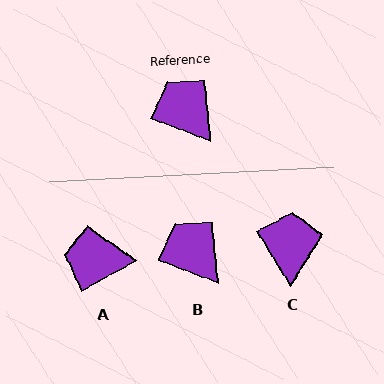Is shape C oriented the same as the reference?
No, it is off by about 38 degrees.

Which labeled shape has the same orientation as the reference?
B.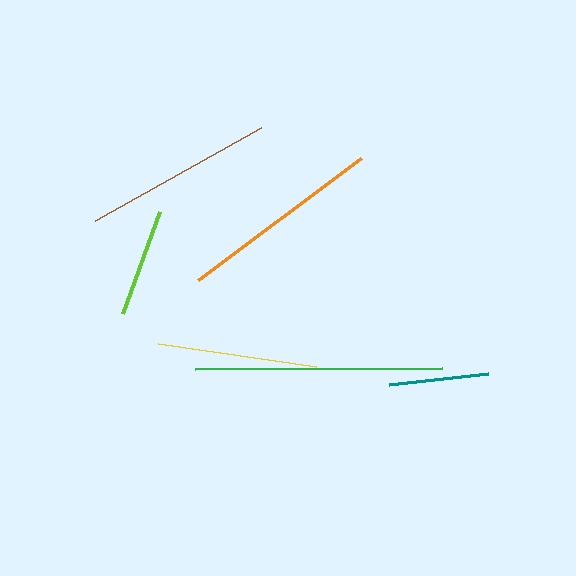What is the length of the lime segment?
The lime segment is approximately 109 pixels long.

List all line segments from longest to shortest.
From longest to shortest: green, orange, brown, yellow, lime, teal.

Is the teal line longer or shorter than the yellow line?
The yellow line is longer than the teal line.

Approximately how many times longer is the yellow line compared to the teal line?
The yellow line is approximately 1.6 times the length of the teal line.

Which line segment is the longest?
The green line is the longest at approximately 247 pixels.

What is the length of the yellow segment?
The yellow segment is approximately 159 pixels long.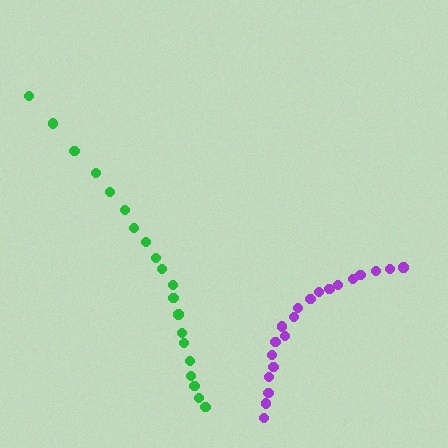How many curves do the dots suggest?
There are 2 distinct paths.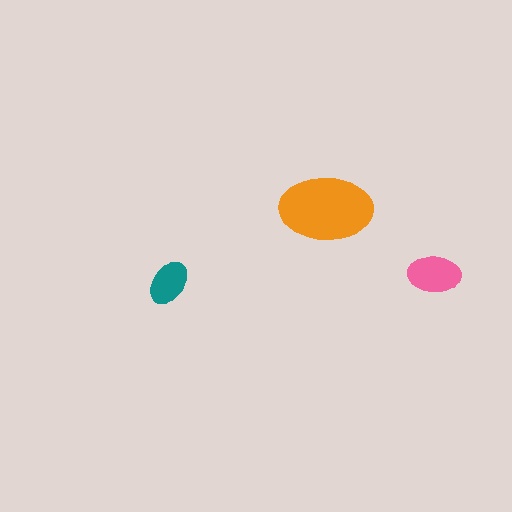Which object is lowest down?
The teal ellipse is bottommost.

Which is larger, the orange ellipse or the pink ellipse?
The orange one.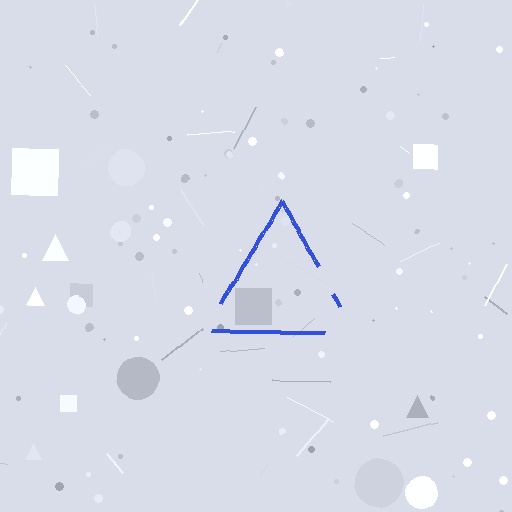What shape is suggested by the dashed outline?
The dashed outline suggests a triangle.